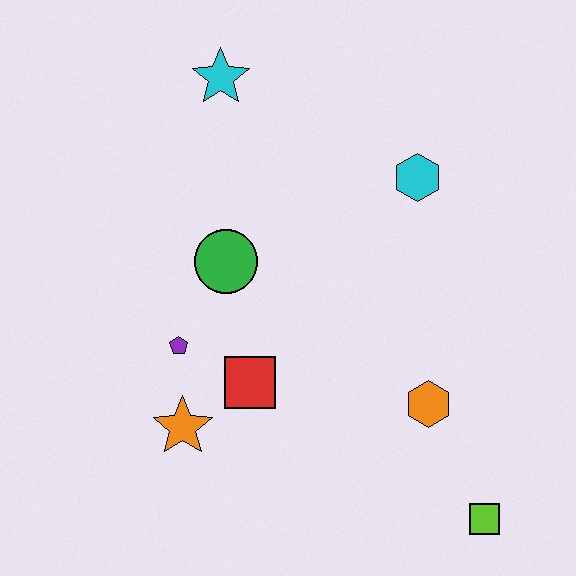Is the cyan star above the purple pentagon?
Yes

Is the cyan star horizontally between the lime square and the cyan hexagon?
No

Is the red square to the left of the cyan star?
No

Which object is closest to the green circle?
The purple pentagon is closest to the green circle.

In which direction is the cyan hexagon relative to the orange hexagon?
The cyan hexagon is above the orange hexagon.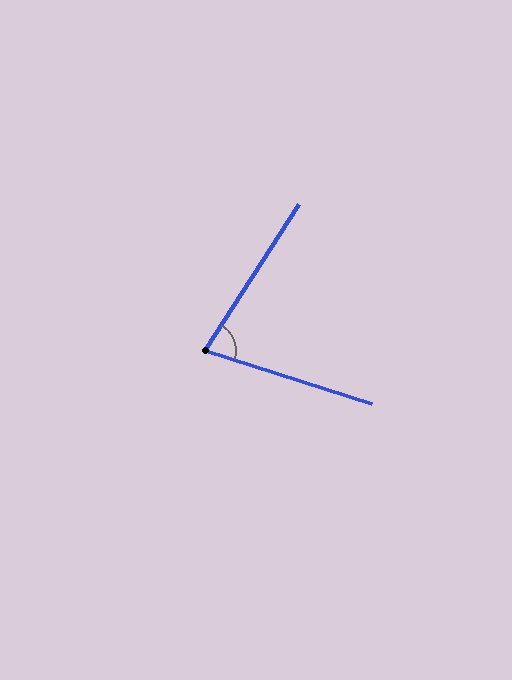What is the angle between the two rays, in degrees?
Approximately 75 degrees.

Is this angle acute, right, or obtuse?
It is acute.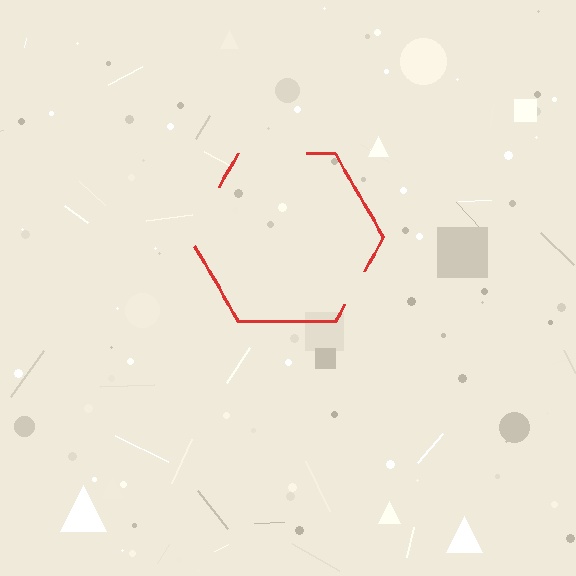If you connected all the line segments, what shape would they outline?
They would outline a hexagon.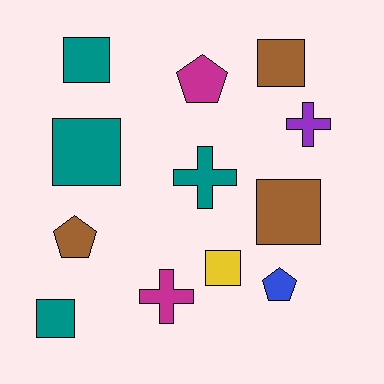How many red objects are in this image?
There are no red objects.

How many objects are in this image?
There are 12 objects.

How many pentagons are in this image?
There are 3 pentagons.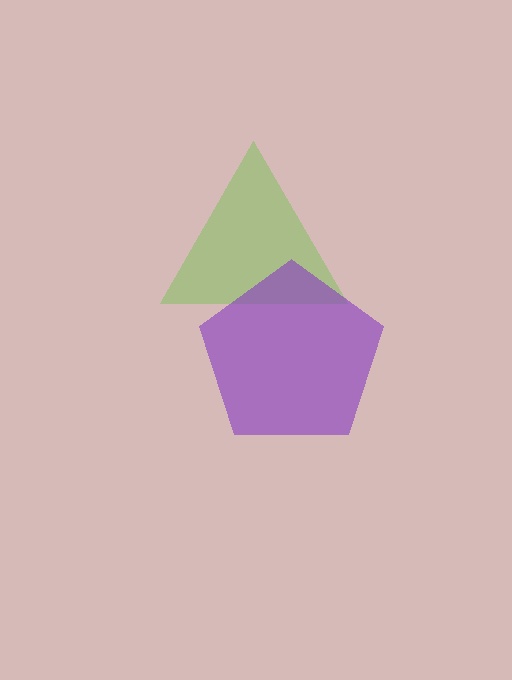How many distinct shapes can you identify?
There are 2 distinct shapes: a lime triangle, a purple pentagon.